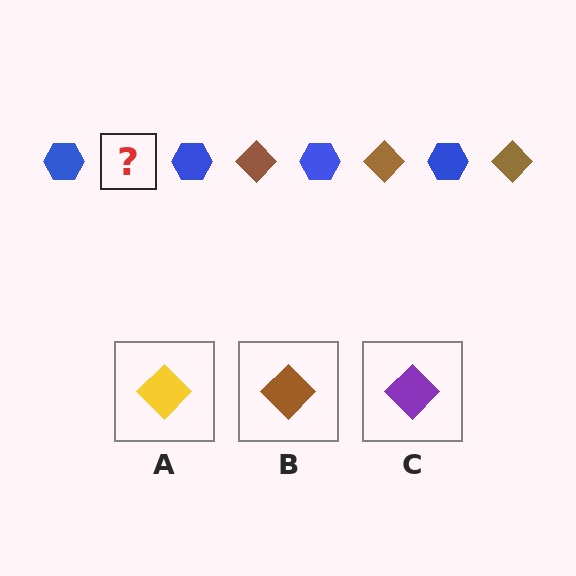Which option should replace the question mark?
Option B.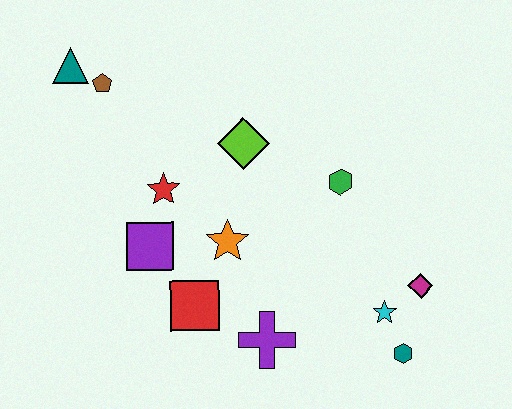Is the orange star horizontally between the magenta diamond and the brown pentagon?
Yes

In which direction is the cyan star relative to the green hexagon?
The cyan star is below the green hexagon.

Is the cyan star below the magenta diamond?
Yes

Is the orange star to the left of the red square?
No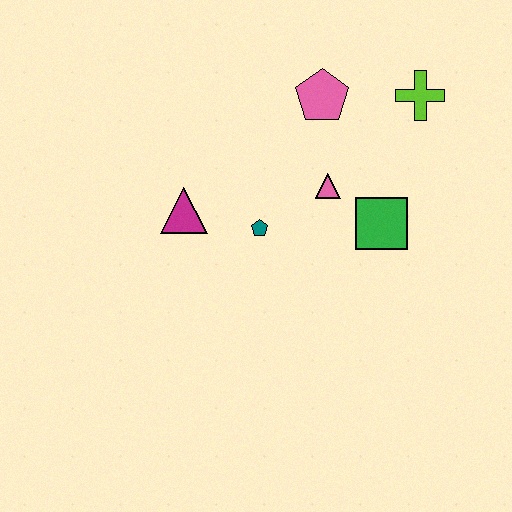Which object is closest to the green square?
The pink triangle is closest to the green square.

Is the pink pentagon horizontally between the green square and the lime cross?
No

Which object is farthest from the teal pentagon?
The lime cross is farthest from the teal pentagon.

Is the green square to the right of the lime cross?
No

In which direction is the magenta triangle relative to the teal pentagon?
The magenta triangle is to the left of the teal pentagon.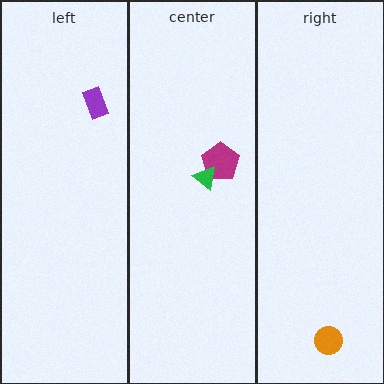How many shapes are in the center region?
2.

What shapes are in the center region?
The magenta pentagon, the green triangle.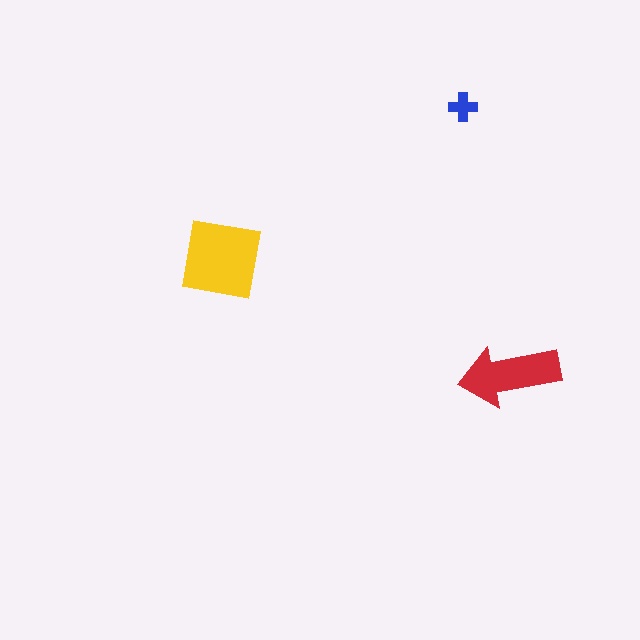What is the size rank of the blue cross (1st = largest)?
3rd.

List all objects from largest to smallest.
The yellow square, the red arrow, the blue cross.